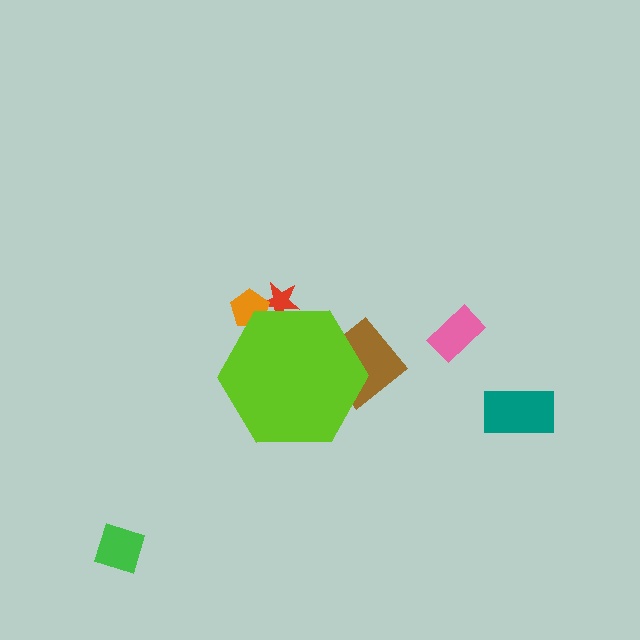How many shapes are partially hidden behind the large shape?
3 shapes are partially hidden.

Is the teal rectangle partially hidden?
No, the teal rectangle is fully visible.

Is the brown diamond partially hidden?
Yes, the brown diamond is partially hidden behind the lime hexagon.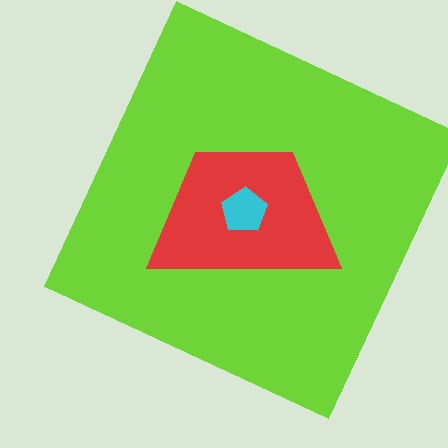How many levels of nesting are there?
3.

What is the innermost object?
The cyan pentagon.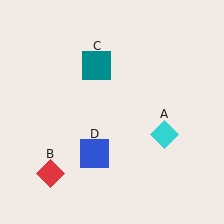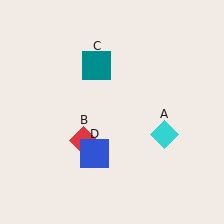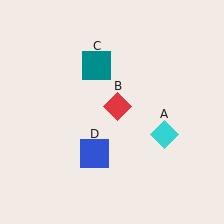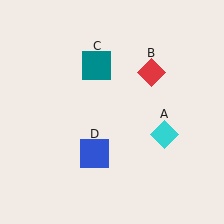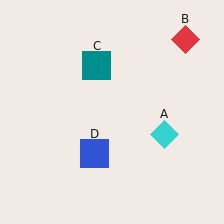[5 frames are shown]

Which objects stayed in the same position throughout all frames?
Cyan diamond (object A) and teal square (object C) and blue square (object D) remained stationary.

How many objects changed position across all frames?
1 object changed position: red diamond (object B).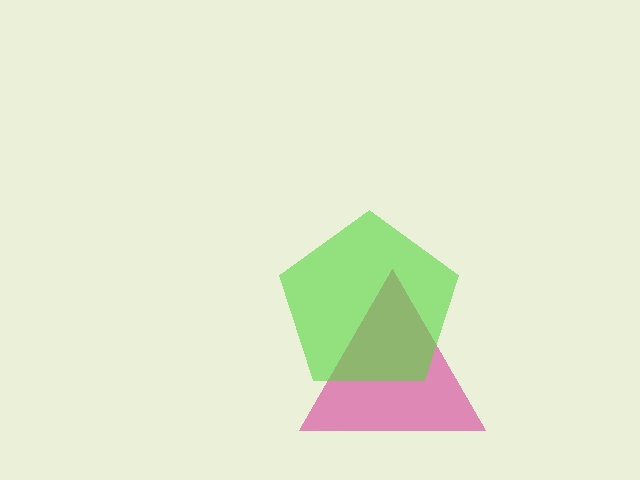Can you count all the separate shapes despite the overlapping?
Yes, there are 2 separate shapes.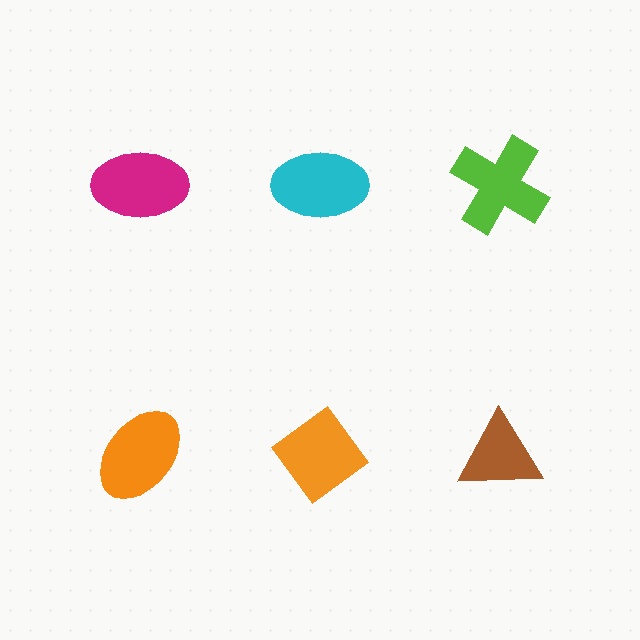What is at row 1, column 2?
A cyan ellipse.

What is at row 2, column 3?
A brown triangle.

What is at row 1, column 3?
A lime cross.